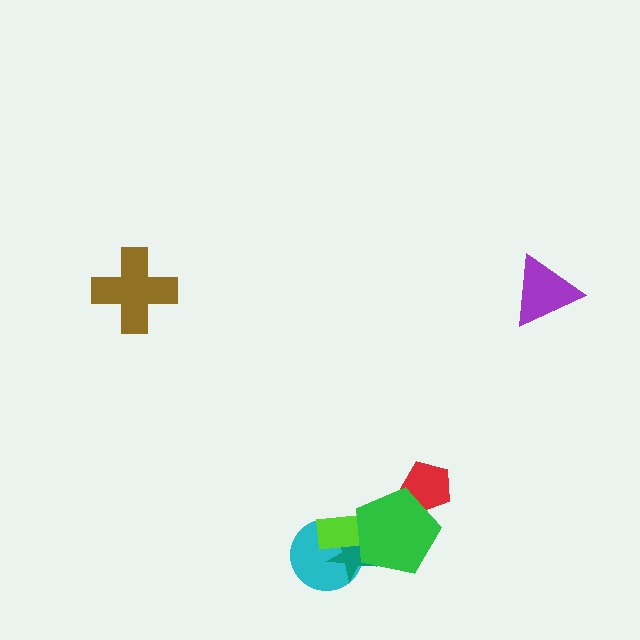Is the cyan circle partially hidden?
Yes, it is partially covered by another shape.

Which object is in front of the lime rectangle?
The green pentagon is in front of the lime rectangle.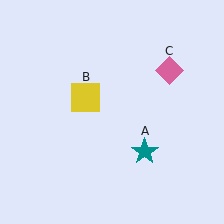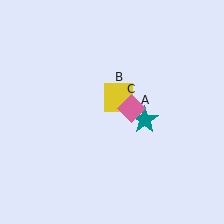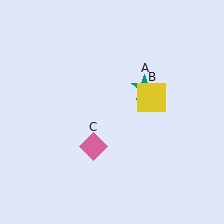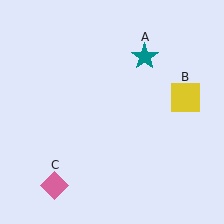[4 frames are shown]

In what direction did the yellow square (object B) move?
The yellow square (object B) moved right.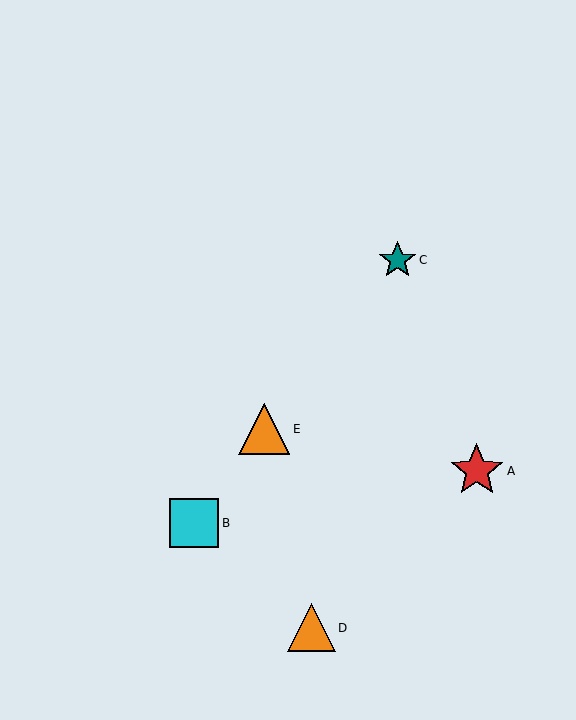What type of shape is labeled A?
Shape A is a red star.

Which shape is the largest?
The red star (labeled A) is the largest.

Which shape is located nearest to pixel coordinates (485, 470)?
The red star (labeled A) at (477, 471) is nearest to that location.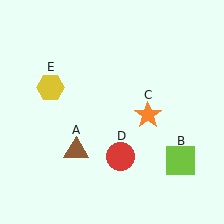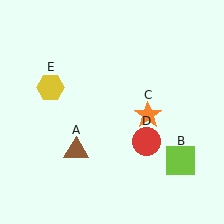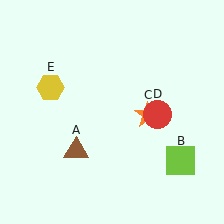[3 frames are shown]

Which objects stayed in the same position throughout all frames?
Brown triangle (object A) and lime square (object B) and orange star (object C) and yellow hexagon (object E) remained stationary.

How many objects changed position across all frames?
1 object changed position: red circle (object D).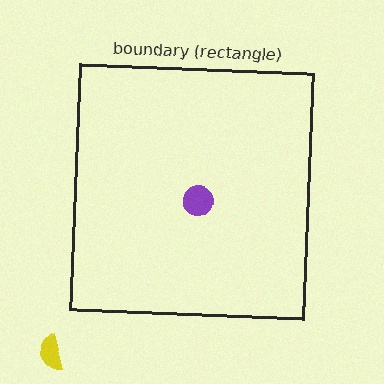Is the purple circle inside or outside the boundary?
Inside.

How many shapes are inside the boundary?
1 inside, 1 outside.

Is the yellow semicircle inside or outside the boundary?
Outside.